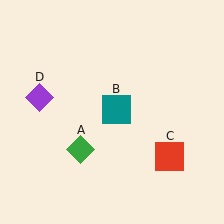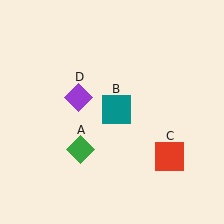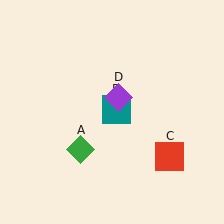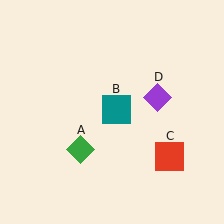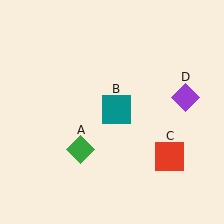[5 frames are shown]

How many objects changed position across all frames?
1 object changed position: purple diamond (object D).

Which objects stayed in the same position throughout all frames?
Green diamond (object A) and teal square (object B) and red square (object C) remained stationary.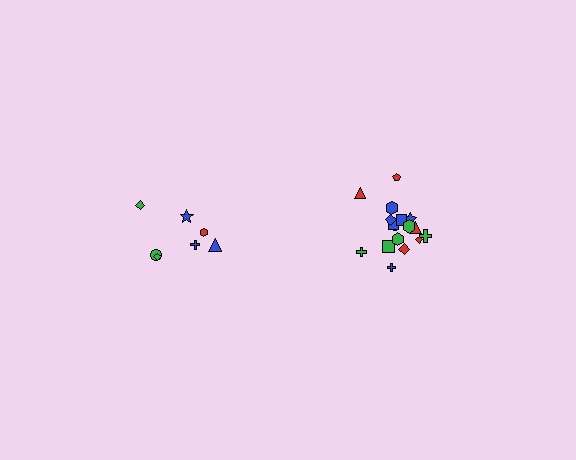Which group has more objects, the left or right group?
The right group.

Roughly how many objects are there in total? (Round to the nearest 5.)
Roughly 25 objects in total.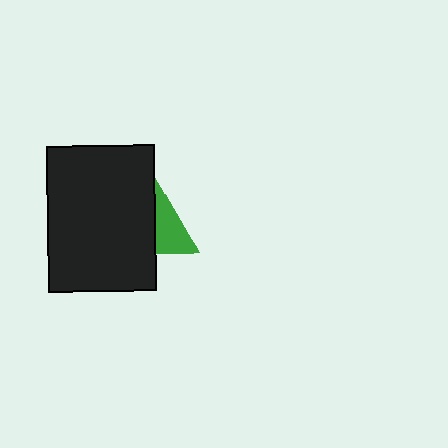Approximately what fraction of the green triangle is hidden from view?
Roughly 60% of the green triangle is hidden behind the black rectangle.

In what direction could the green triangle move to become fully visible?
The green triangle could move right. That would shift it out from behind the black rectangle entirely.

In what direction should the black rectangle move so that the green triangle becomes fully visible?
The black rectangle should move left. That is the shortest direction to clear the overlap and leave the green triangle fully visible.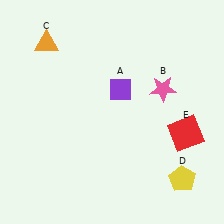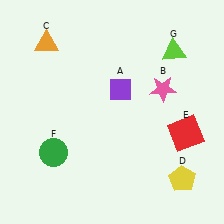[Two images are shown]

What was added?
A green circle (F), a lime triangle (G) were added in Image 2.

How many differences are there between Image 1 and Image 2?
There are 2 differences between the two images.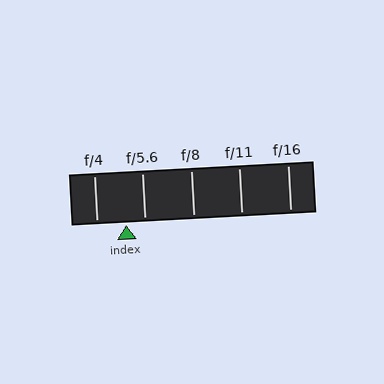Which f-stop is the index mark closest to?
The index mark is closest to f/5.6.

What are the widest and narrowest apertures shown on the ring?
The widest aperture shown is f/4 and the narrowest is f/16.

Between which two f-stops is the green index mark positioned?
The index mark is between f/4 and f/5.6.